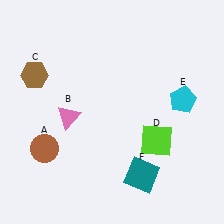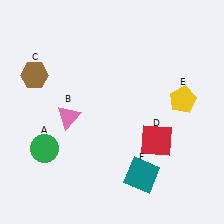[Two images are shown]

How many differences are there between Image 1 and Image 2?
There are 3 differences between the two images.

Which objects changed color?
A changed from brown to green. D changed from lime to red. E changed from cyan to yellow.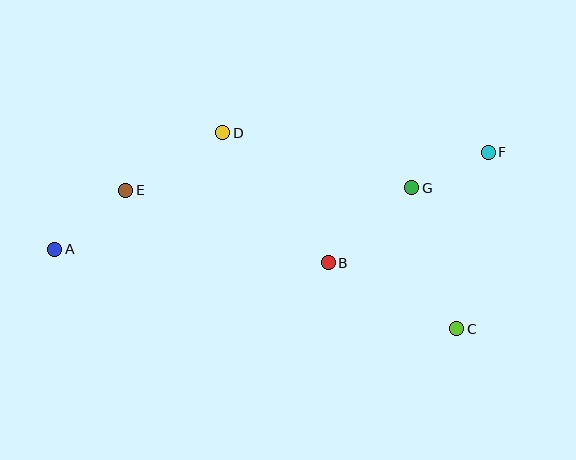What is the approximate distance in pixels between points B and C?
The distance between B and C is approximately 145 pixels.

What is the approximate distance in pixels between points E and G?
The distance between E and G is approximately 286 pixels.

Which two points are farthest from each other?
Points A and F are farthest from each other.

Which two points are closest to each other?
Points F and G are closest to each other.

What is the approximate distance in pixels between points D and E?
The distance between D and E is approximately 113 pixels.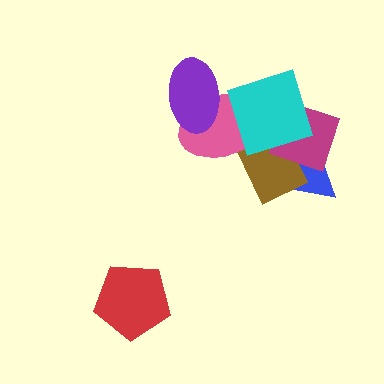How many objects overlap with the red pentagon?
0 objects overlap with the red pentagon.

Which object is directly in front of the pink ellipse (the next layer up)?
The purple ellipse is directly in front of the pink ellipse.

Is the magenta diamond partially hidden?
Yes, it is partially covered by another shape.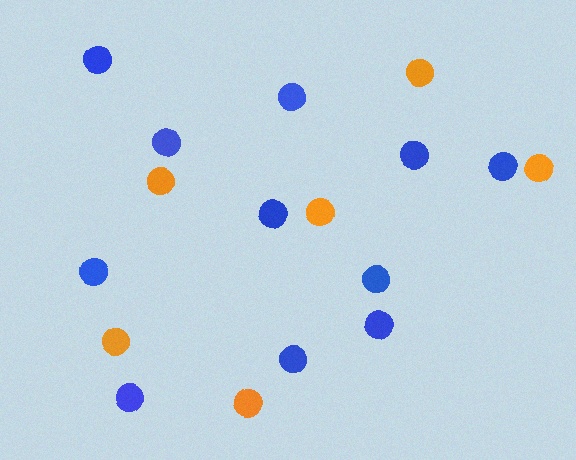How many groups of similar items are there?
There are 2 groups: one group of blue circles (11) and one group of orange circles (6).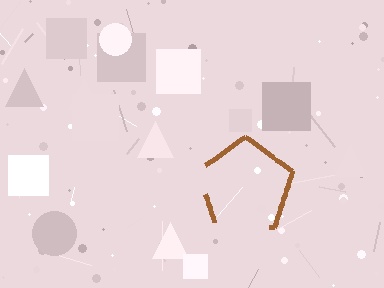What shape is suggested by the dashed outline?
The dashed outline suggests a pentagon.